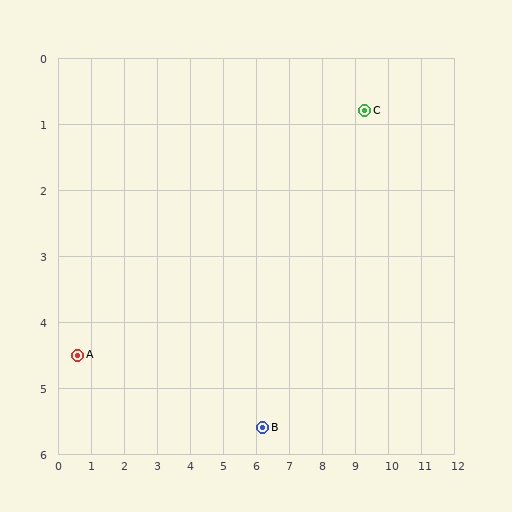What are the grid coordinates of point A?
Point A is at approximately (0.6, 4.5).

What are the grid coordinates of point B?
Point B is at approximately (6.2, 5.6).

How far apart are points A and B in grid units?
Points A and B are about 5.7 grid units apart.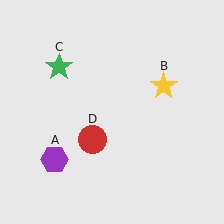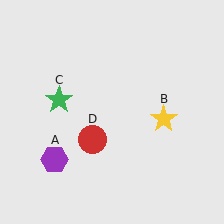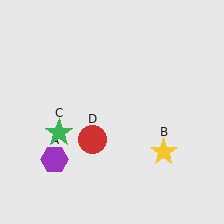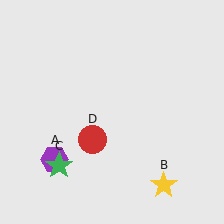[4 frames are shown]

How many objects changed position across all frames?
2 objects changed position: yellow star (object B), green star (object C).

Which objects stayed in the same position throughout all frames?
Purple hexagon (object A) and red circle (object D) remained stationary.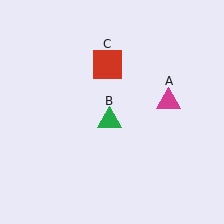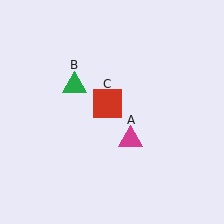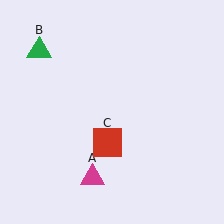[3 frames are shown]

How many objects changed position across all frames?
3 objects changed position: magenta triangle (object A), green triangle (object B), red square (object C).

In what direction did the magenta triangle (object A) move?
The magenta triangle (object A) moved down and to the left.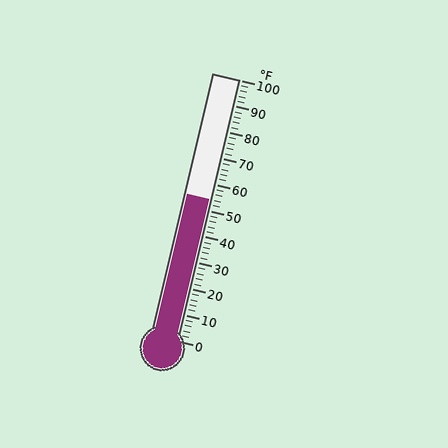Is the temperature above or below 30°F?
The temperature is above 30°F.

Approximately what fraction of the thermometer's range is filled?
The thermometer is filled to approximately 55% of its range.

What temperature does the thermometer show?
The thermometer shows approximately 54°F.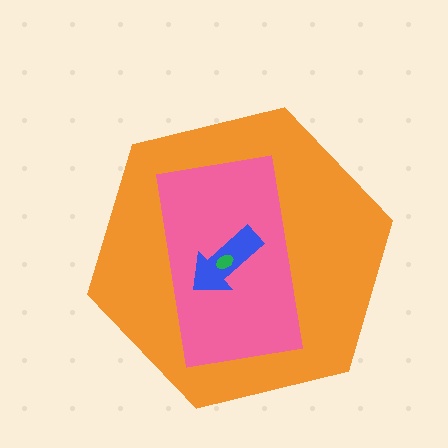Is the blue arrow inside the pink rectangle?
Yes.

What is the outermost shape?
The orange hexagon.